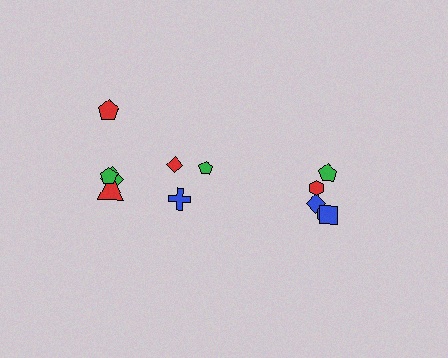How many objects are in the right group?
There are 5 objects.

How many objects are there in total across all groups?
There are 12 objects.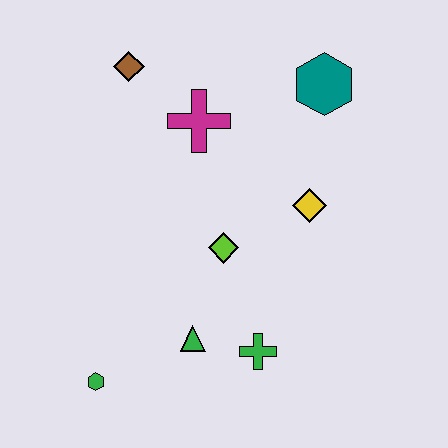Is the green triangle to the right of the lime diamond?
No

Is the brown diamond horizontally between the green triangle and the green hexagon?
Yes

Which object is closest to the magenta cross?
The brown diamond is closest to the magenta cross.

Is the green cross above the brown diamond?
No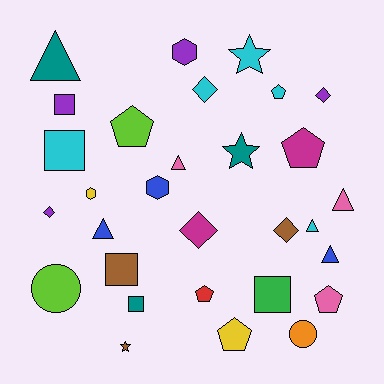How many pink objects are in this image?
There are 3 pink objects.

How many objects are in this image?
There are 30 objects.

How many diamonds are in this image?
There are 5 diamonds.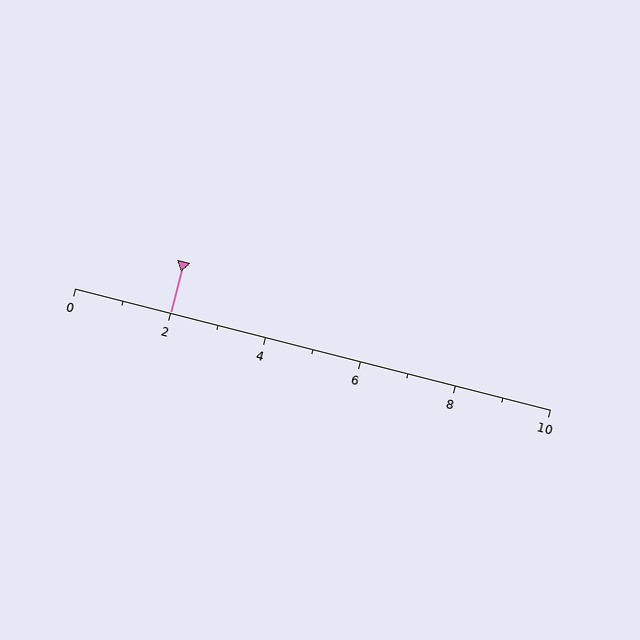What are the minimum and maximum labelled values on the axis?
The axis runs from 0 to 10.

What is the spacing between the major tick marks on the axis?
The major ticks are spaced 2 apart.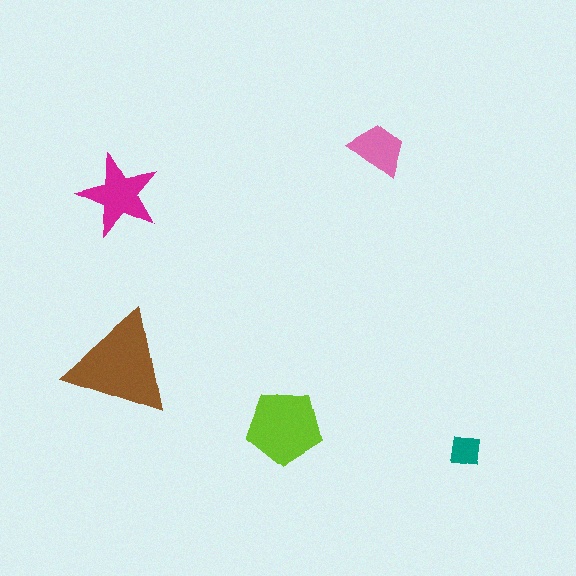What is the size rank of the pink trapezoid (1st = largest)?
4th.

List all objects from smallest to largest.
The teal square, the pink trapezoid, the magenta star, the lime pentagon, the brown triangle.